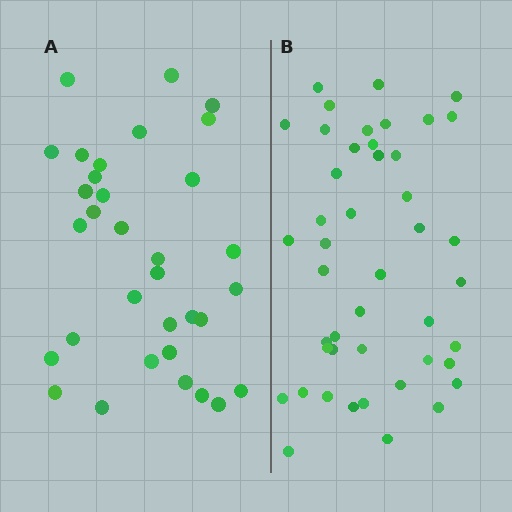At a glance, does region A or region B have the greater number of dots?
Region B (the right region) has more dots.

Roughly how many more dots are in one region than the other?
Region B has roughly 12 or so more dots than region A.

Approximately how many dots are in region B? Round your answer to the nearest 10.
About 40 dots. (The exact count is 45, which rounds to 40.)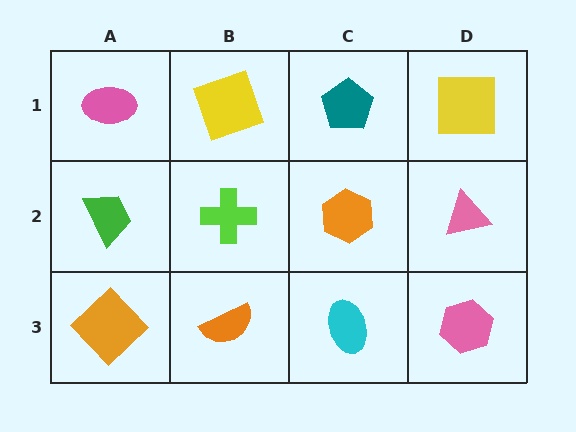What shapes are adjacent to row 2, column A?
A pink ellipse (row 1, column A), an orange diamond (row 3, column A), a lime cross (row 2, column B).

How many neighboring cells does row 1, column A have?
2.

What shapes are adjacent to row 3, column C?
An orange hexagon (row 2, column C), an orange semicircle (row 3, column B), a pink hexagon (row 3, column D).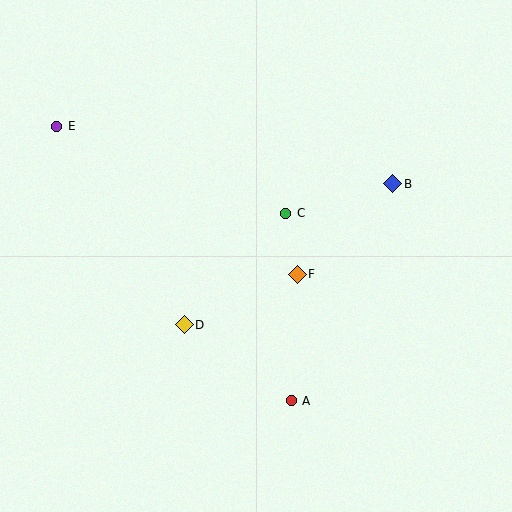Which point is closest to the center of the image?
Point F at (297, 274) is closest to the center.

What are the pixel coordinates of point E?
Point E is at (57, 126).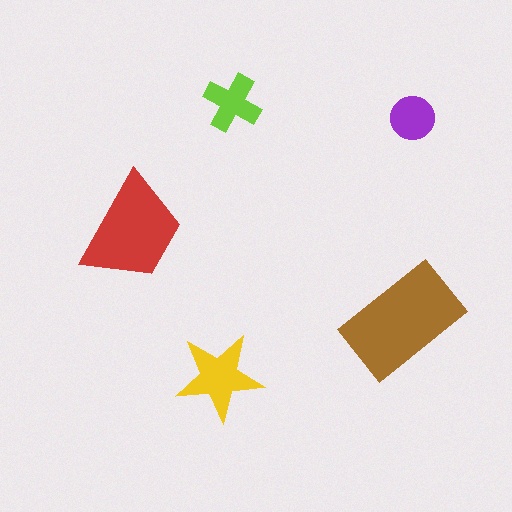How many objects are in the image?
There are 5 objects in the image.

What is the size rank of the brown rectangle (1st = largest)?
1st.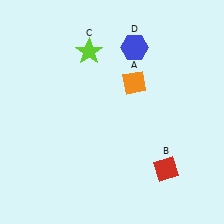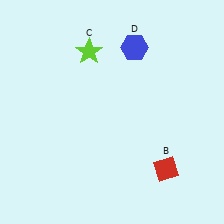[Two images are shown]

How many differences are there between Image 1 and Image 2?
There is 1 difference between the two images.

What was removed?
The orange diamond (A) was removed in Image 2.